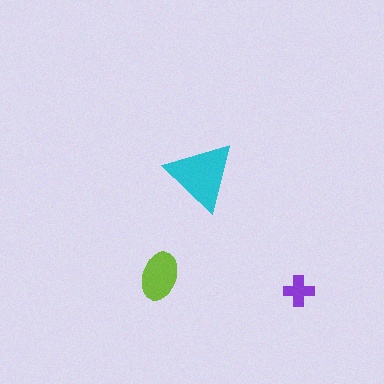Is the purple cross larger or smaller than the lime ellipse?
Smaller.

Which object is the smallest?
The purple cross.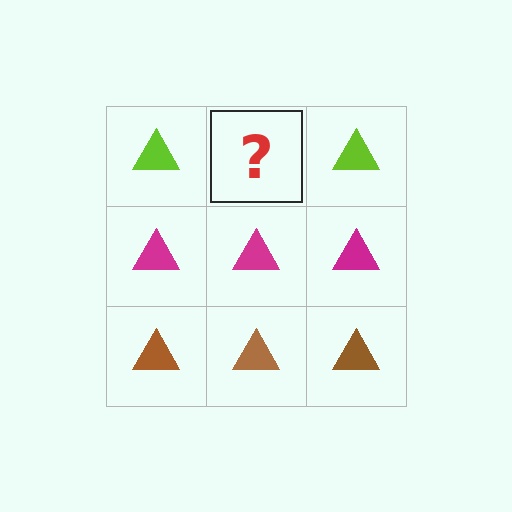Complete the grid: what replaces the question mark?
The question mark should be replaced with a lime triangle.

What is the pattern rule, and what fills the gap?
The rule is that each row has a consistent color. The gap should be filled with a lime triangle.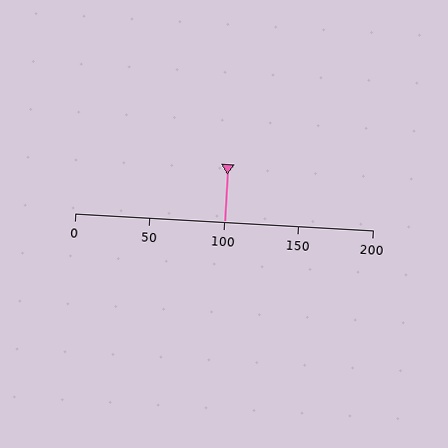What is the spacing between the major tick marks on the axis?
The major ticks are spaced 50 apart.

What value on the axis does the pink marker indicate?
The marker indicates approximately 100.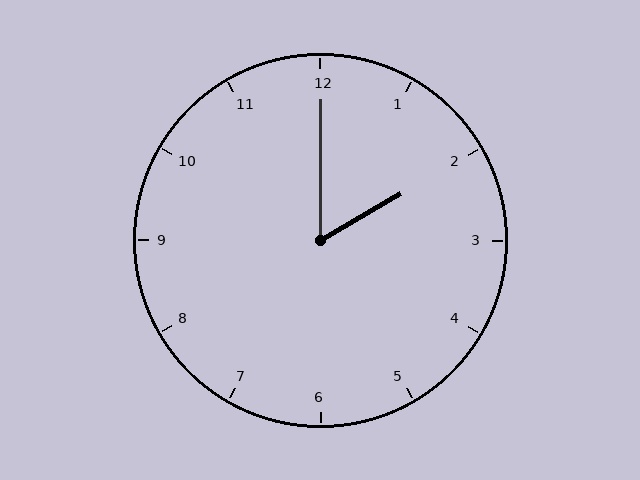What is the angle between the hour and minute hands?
Approximately 60 degrees.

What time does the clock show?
2:00.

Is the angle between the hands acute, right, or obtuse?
It is acute.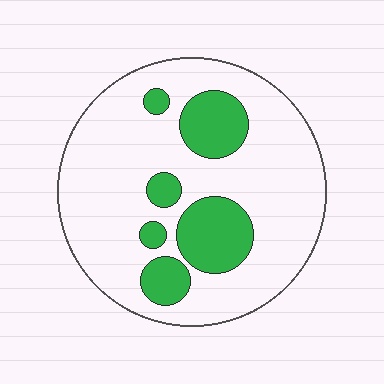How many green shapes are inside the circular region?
6.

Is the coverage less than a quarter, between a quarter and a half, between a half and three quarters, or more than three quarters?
Less than a quarter.